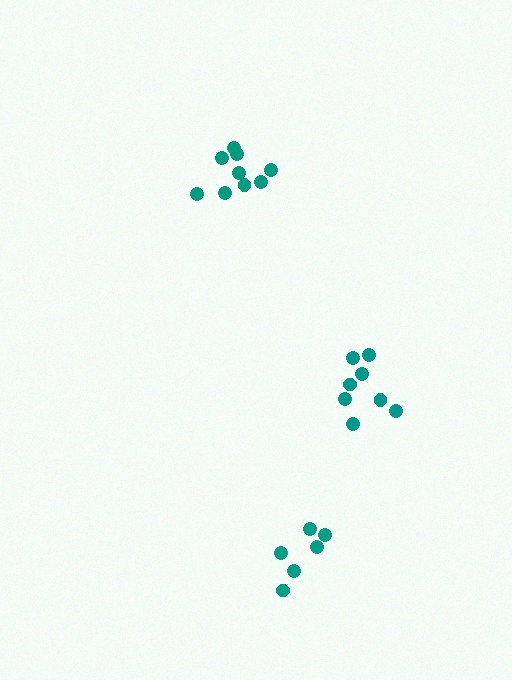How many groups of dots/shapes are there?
There are 3 groups.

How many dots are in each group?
Group 1: 8 dots, Group 2: 9 dots, Group 3: 6 dots (23 total).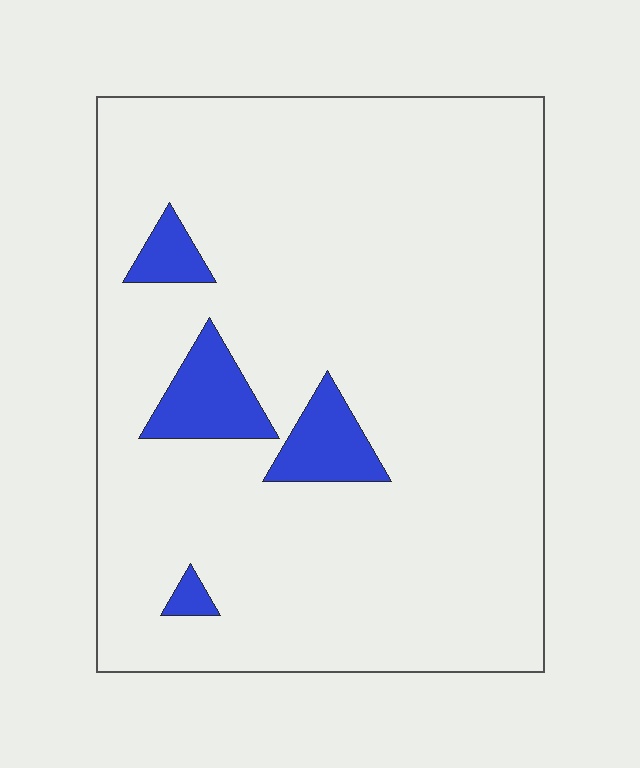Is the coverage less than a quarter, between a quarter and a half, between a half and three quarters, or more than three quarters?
Less than a quarter.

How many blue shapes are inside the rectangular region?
4.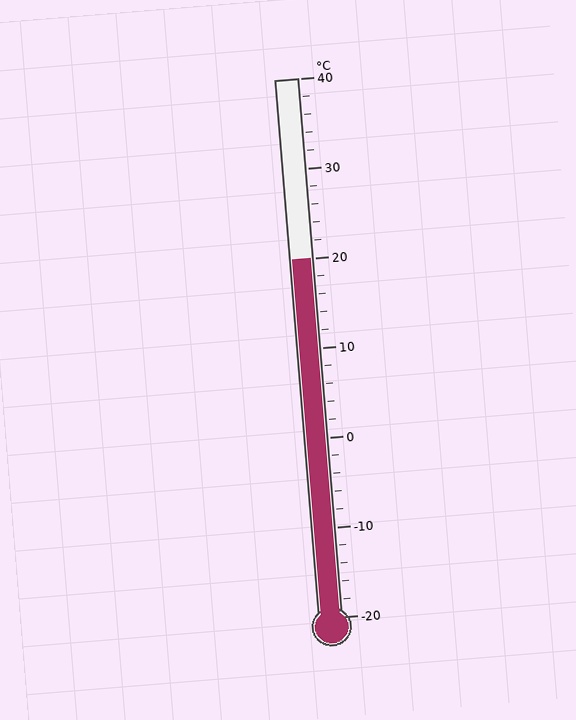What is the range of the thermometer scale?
The thermometer scale ranges from -20°C to 40°C.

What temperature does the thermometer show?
The thermometer shows approximately 20°C.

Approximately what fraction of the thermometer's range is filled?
The thermometer is filled to approximately 65% of its range.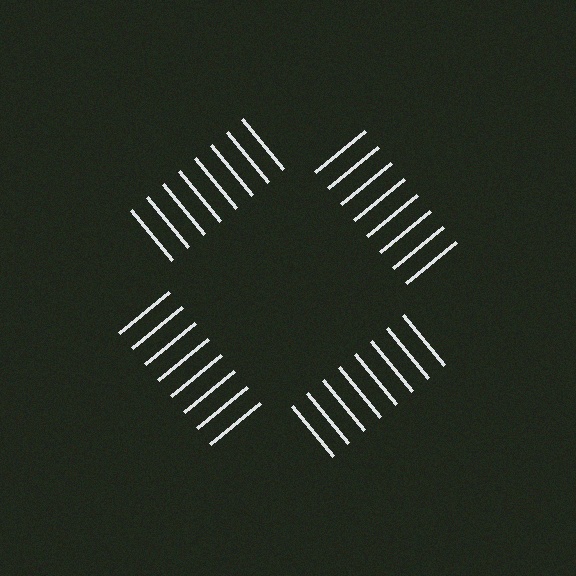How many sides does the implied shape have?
4 sides — the line-ends trace a square.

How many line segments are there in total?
32 — 8 along each of the 4 edges.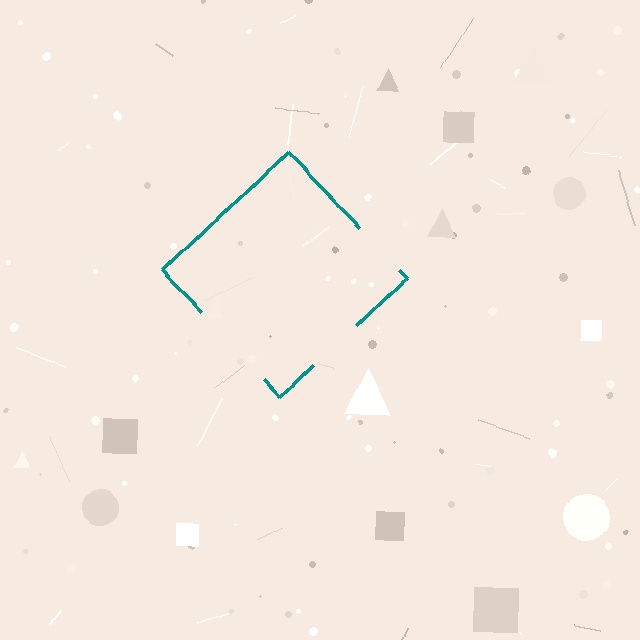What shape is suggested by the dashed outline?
The dashed outline suggests a diamond.